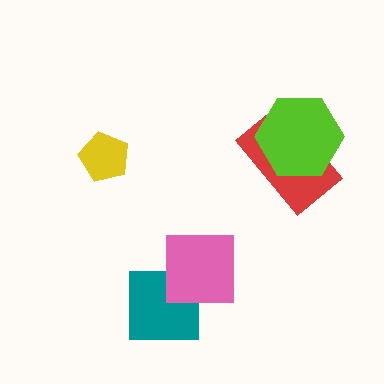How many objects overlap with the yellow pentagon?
0 objects overlap with the yellow pentagon.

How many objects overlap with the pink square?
1 object overlaps with the pink square.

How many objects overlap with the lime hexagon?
1 object overlaps with the lime hexagon.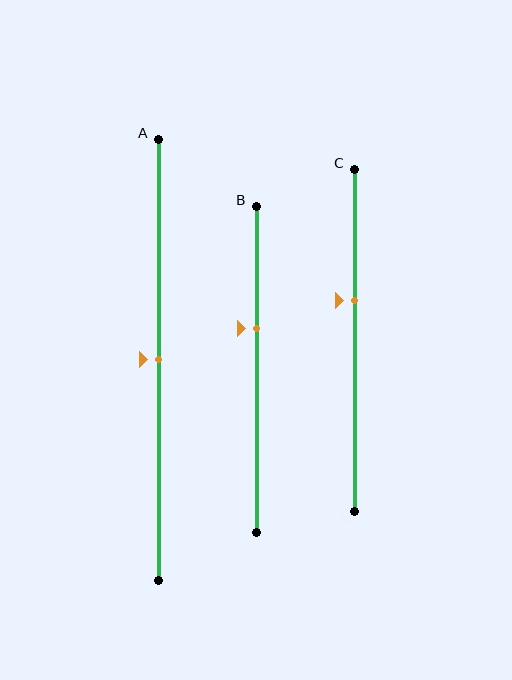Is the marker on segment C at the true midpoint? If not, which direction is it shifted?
No, the marker on segment C is shifted upward by about 12% of the segment length.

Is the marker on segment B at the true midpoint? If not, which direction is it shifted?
No, the marker on segment B is shifted upward by about 13% of the segment length.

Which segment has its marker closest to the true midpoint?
Segment A has its marker closest to the true midpoint.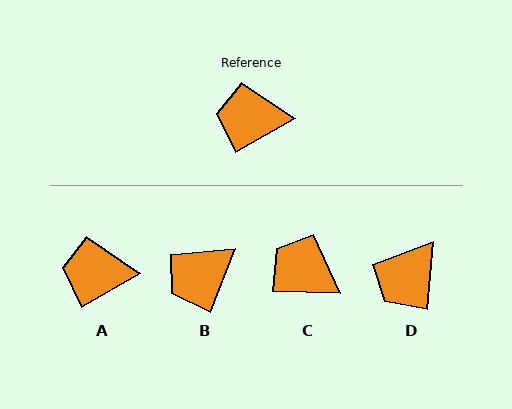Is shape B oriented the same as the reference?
No, it is off by about 39 degrees.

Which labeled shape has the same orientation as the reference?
A.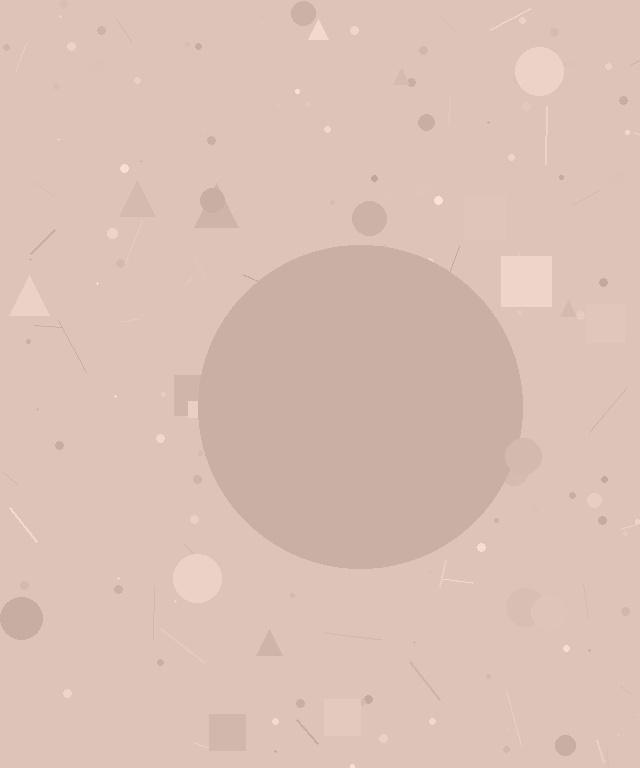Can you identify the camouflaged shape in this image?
The camouflaged shape is a circle.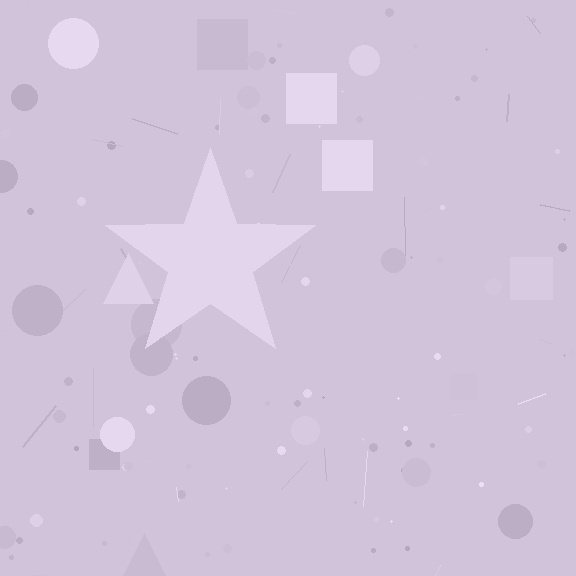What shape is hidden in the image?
A star is hidden in the image.